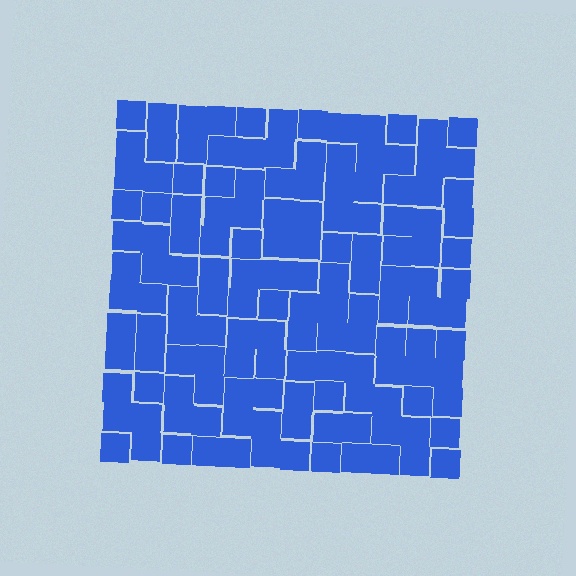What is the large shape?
The large shape is a square.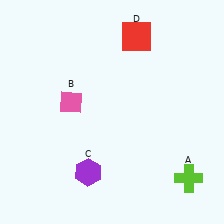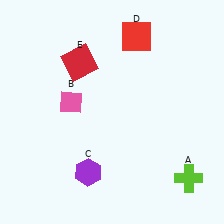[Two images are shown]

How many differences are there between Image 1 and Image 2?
There is 1 difference between the two images.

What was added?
A red square (E) was added in Image 2.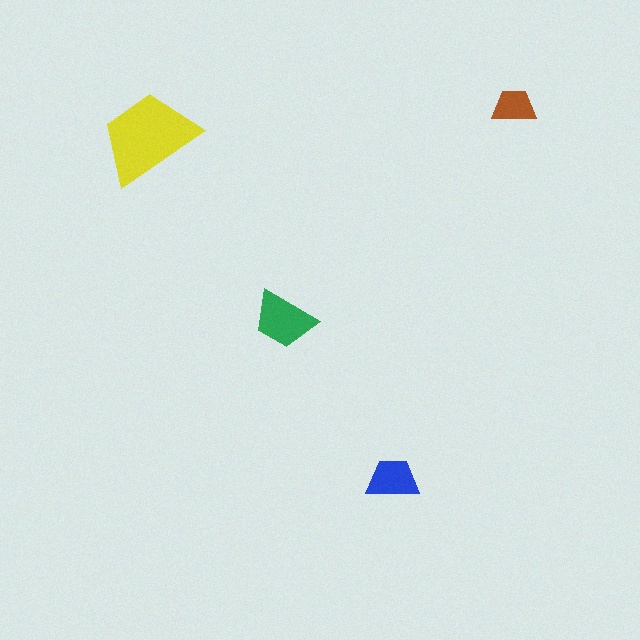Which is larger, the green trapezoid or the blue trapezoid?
The green one.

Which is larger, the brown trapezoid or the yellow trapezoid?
The yellow one.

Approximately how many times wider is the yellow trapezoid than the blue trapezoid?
About 2 times wider.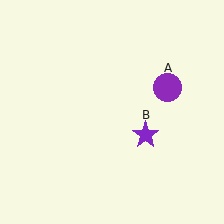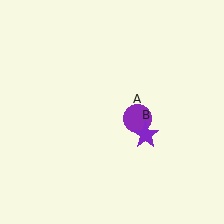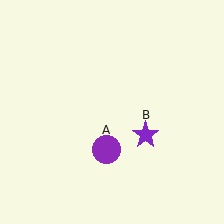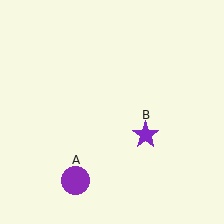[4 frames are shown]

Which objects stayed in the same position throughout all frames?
Purple star (object B) remained stationary.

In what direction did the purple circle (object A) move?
The purple circle (object A) moved down and to the left.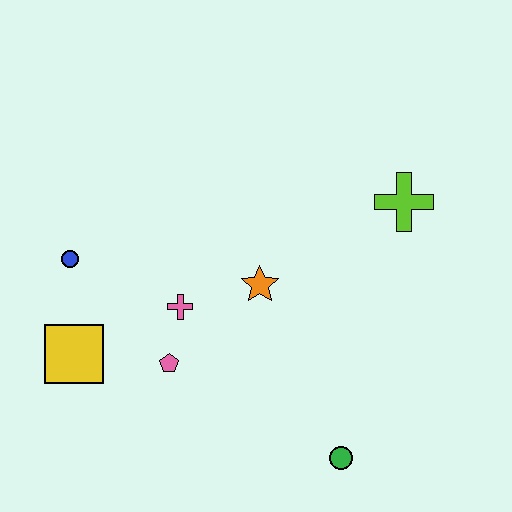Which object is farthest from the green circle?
The blue circle is farthest from the green circle.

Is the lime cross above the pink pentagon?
Yes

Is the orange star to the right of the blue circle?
Yes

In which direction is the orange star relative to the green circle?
The orange star is above the green circle.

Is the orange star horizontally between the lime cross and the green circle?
No